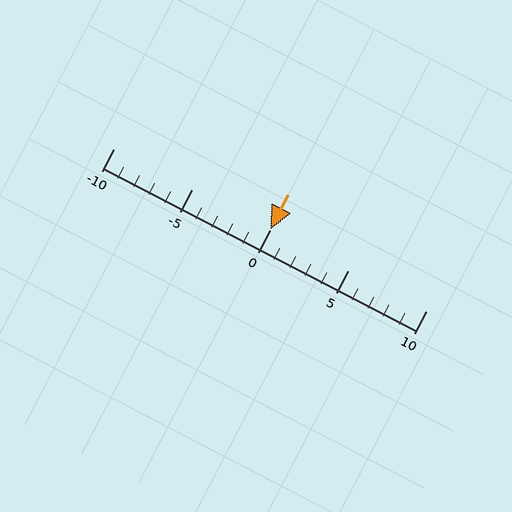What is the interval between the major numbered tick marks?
The major tick marks are spaced 5 units apart.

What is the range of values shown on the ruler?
The ruler shows values from -10 to 10.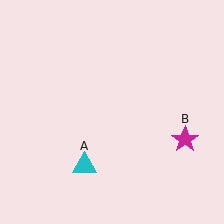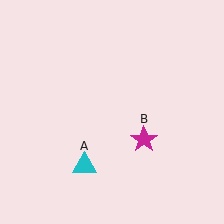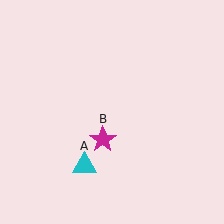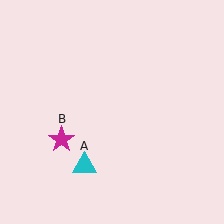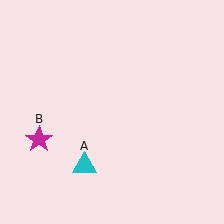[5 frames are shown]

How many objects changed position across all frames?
1 object changed position: magenta star (object B).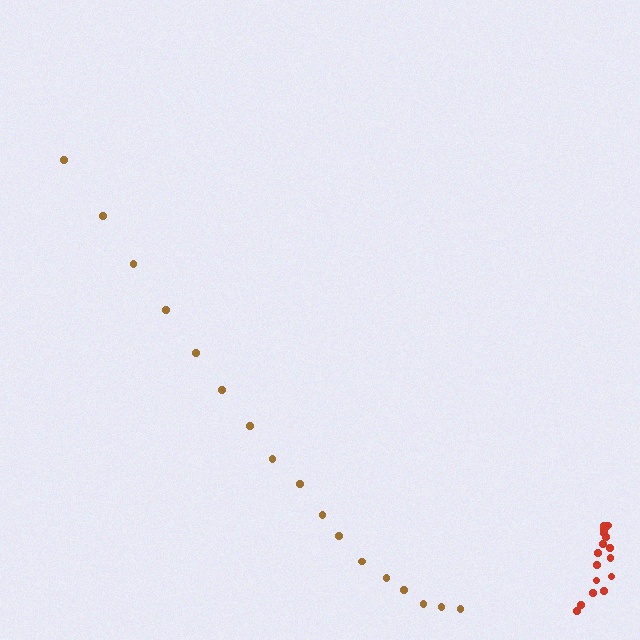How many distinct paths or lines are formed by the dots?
There are 2 distinct paths.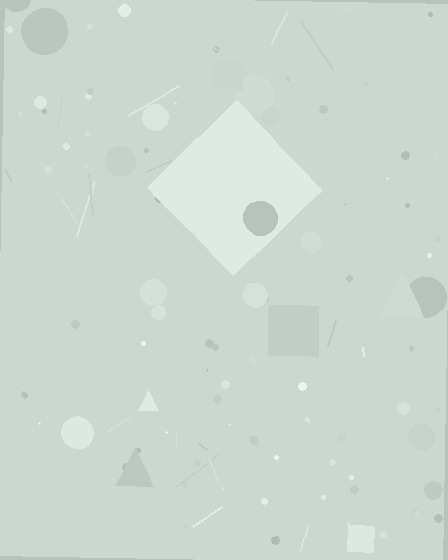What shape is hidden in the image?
A diamond is hidden in the image.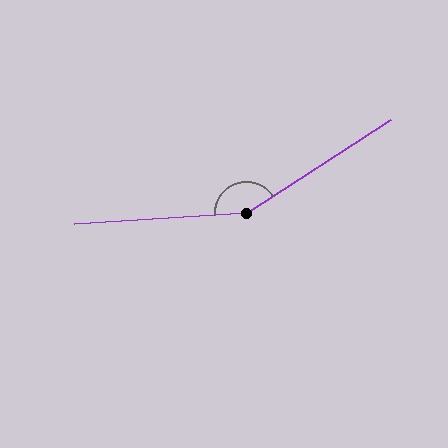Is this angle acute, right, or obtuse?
It is obtuse.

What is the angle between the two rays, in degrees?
Approximately 151 degrees.